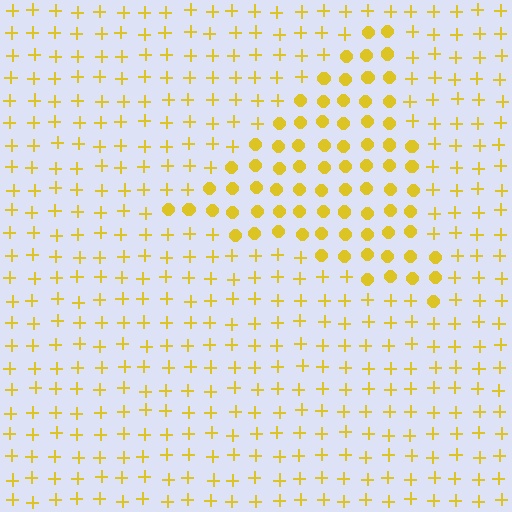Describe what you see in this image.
The image is filled with small yellow elements arranged in a uniform grid. A triangle-shaped region contains circles, while the surrounding area contains plus signs. The boundary is defined purely by the change in element shape.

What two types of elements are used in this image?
The image uses circles inside the triangle region and plus signs outside it.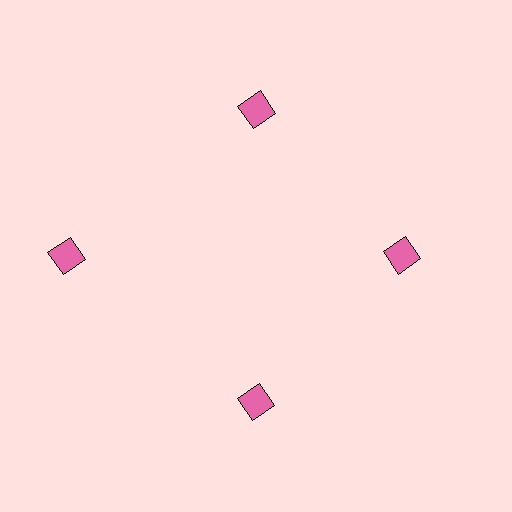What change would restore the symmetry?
The symmetry would be restored by moving it inward, back onto the ring so that all 4 squares sit at equal angles and equal distance from the center.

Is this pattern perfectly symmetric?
No. The 4 pink squares are arranged in a ring, but one element near the 9 o'clock position is pushed outward from the center, breaking the 4-fold rotational symmetry.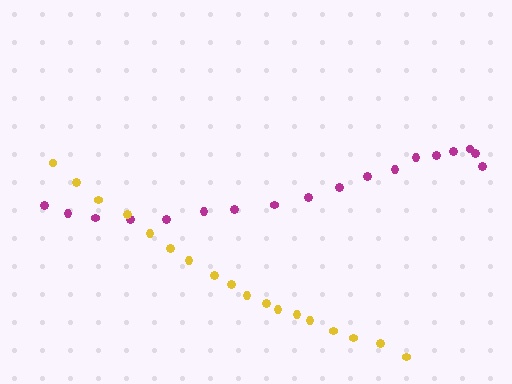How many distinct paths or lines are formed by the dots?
There are 2 distinct paths.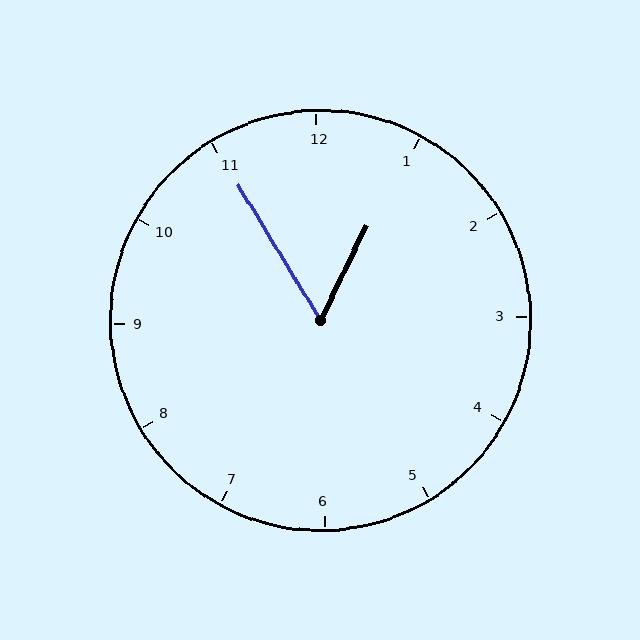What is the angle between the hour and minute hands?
Approximately 58 degrees.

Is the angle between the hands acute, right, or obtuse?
It is acute.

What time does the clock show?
12:55.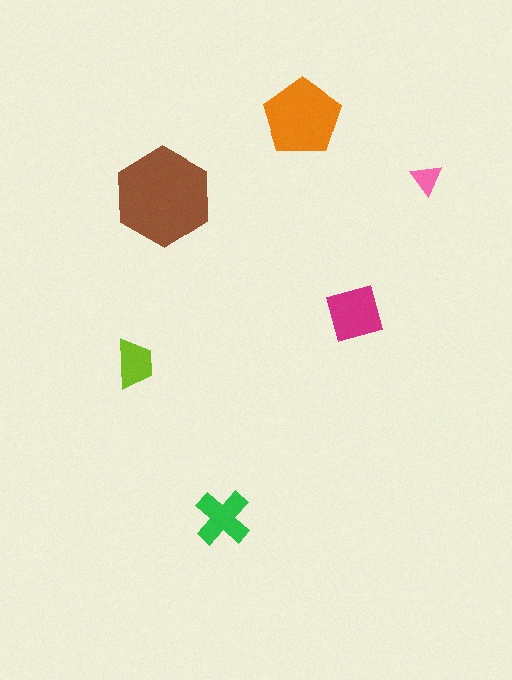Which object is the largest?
The brown hexagon.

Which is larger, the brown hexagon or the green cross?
The brown hexagon.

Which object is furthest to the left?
The lime trapezoid is leftmost.